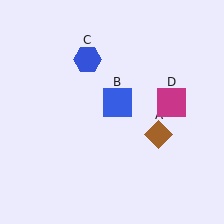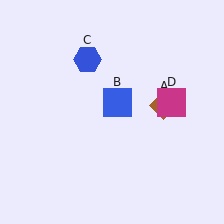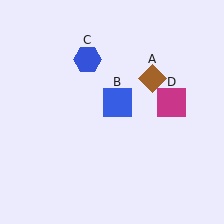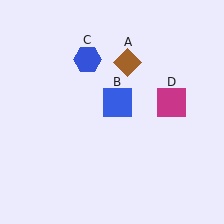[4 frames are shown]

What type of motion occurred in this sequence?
The brown diamond (object A) rotated counterclockwise around the center of the scene.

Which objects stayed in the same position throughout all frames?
Blue square (object B) and blue hexagon (object C) and magenta square (object D) remained stationary.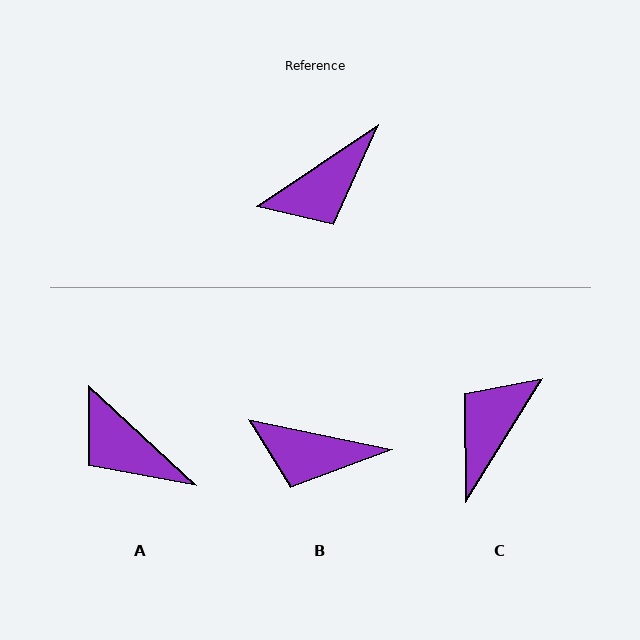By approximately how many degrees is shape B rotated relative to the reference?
Approximately 45 degrees clockwise.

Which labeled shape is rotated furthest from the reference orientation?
C, about 156 degrees away.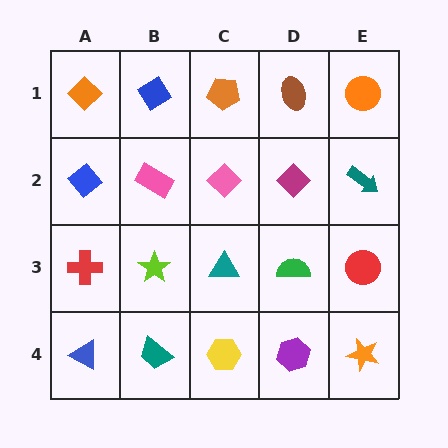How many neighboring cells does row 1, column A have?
2.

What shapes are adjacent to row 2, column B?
A blue diamond (row 1, column B), a lime star (row 3, column B), a blue diamond (row 2, column A), a pink diamond (row 2, column C).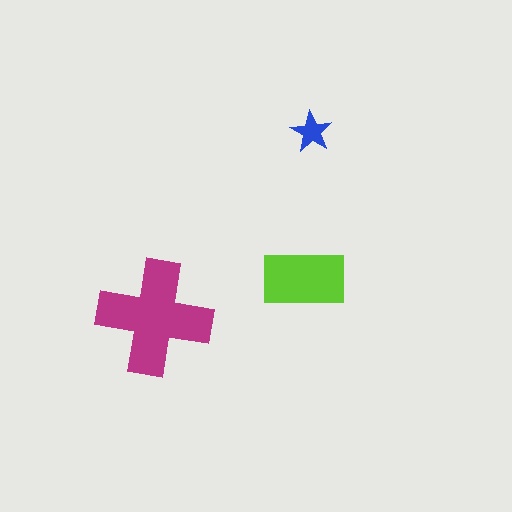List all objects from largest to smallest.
The magenta cross, the lime rectangle, the blue star.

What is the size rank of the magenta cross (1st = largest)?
1st.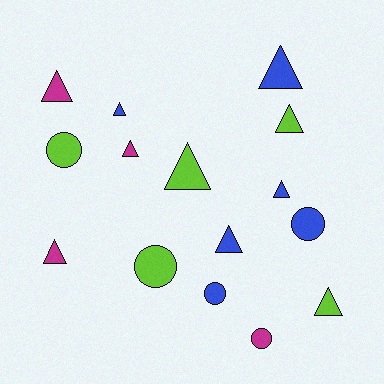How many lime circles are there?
There are 2 lime circles.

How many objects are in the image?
There are 15 objects.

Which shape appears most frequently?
Triangle, with 10 objects.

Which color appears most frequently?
Blue, with 6 objects.